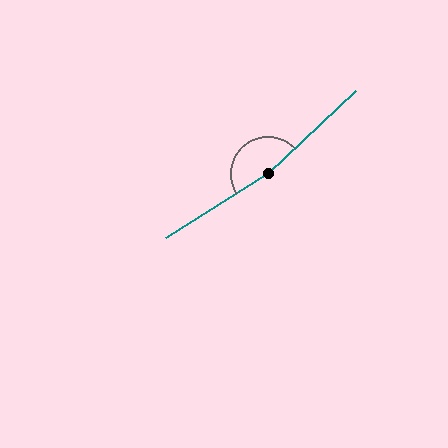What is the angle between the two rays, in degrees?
Approximately 169 degrees.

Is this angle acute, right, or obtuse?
It is obtuse.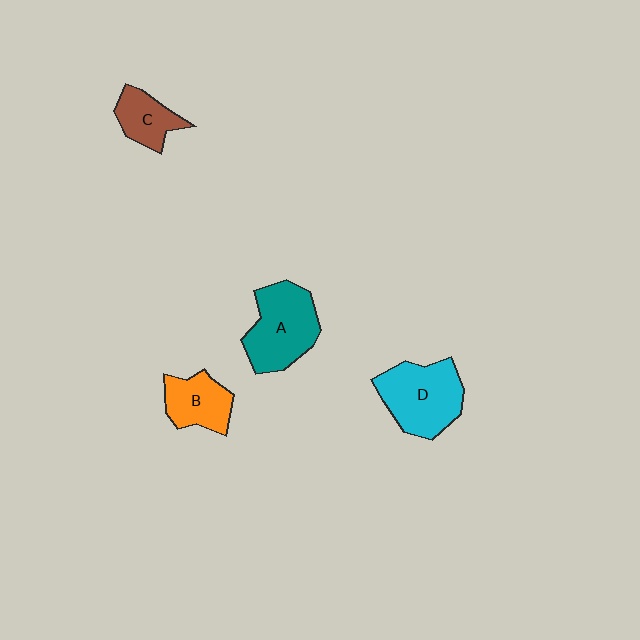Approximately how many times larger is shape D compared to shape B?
Approximately 1.6 times.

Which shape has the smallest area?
Shape C (brown).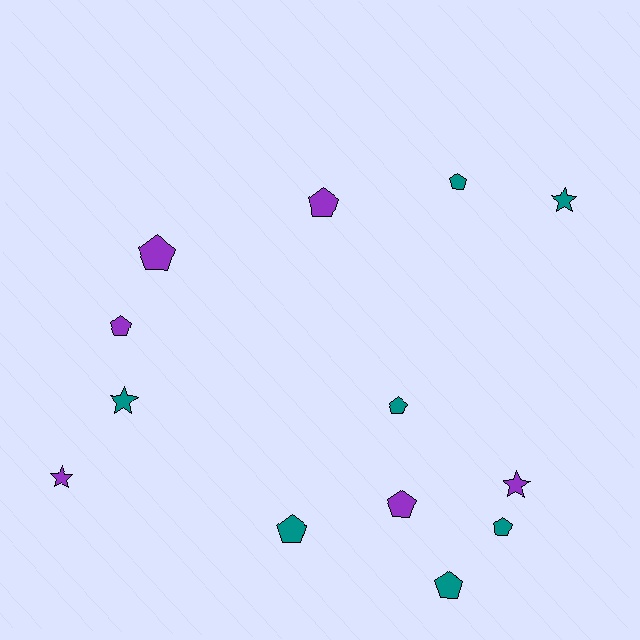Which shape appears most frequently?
Pentagon, with 9 objects.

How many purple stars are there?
There are 2 purple stars.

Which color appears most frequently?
Teal, with 7 objects.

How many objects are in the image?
There are 13 objects.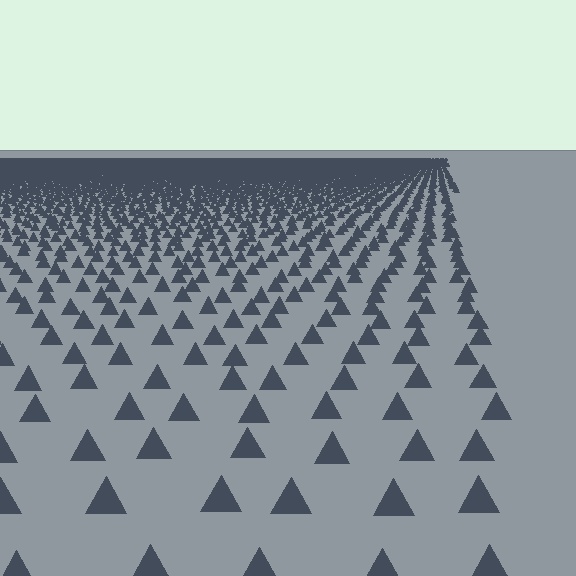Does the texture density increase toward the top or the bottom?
Density increases toward the top.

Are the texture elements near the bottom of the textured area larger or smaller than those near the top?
Larger. Near the bottom, elements are closer to the viewer and appear at a bigger on-screen size.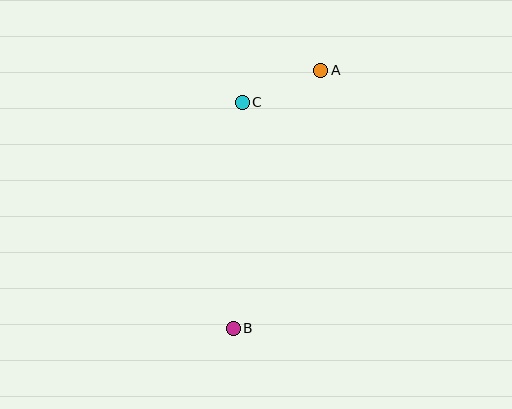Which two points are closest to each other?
Points A and C are closest to each other.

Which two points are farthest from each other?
Points A and B are farthest from each other.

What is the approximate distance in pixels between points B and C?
The distance between B and C is approximately 227 pixels.